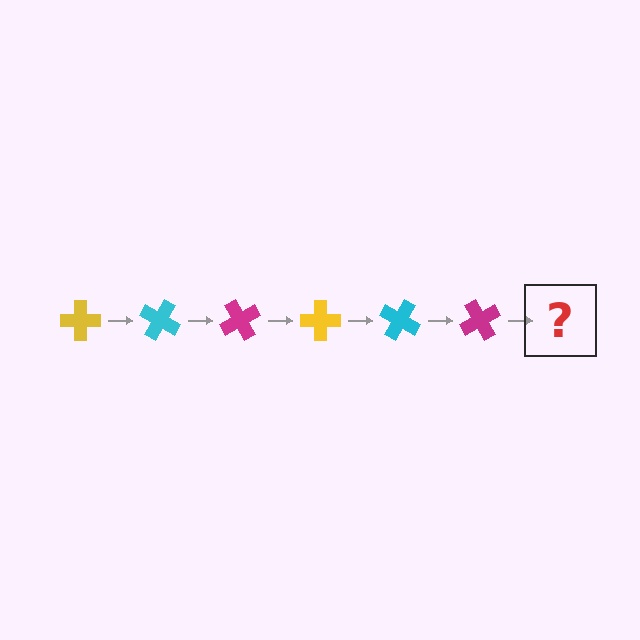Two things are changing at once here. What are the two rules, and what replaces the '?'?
The two rules are that it rotates 30 degrees each step and the color cycles through yellow, cyan, and magenta. The '?' should be a yellow cross, rotated 180 degrees from the start.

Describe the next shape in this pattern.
It should be a yellow cross, rotated 180 degrees from the start.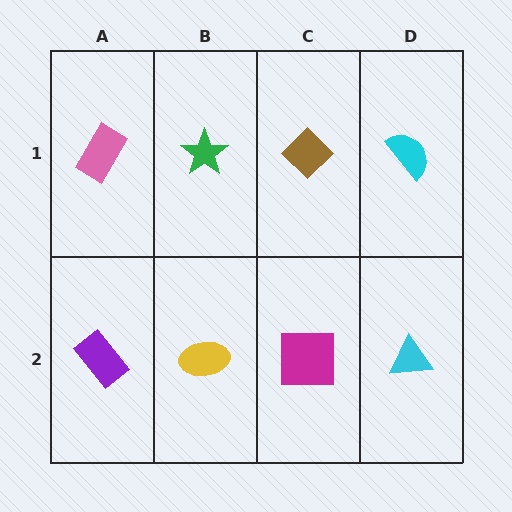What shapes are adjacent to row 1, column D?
A cyan triangle (row 2, column D), a brown diamond (row 1, column C).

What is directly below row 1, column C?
A magenta square.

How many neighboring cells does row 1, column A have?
2.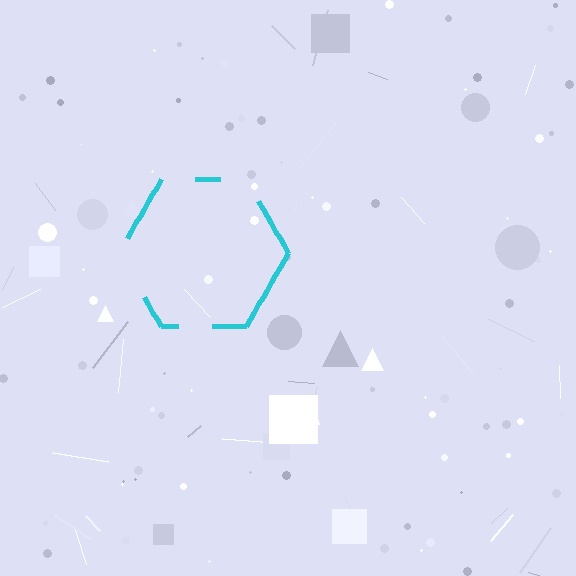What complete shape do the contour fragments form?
The contour fragments form a hexagon.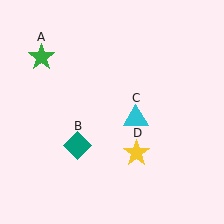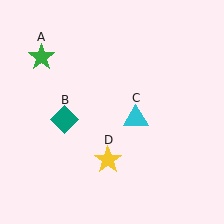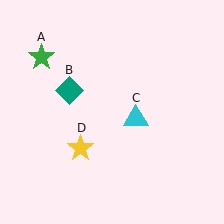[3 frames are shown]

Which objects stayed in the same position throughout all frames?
Green star (object A) and cyan triangle (object C) remained stationary.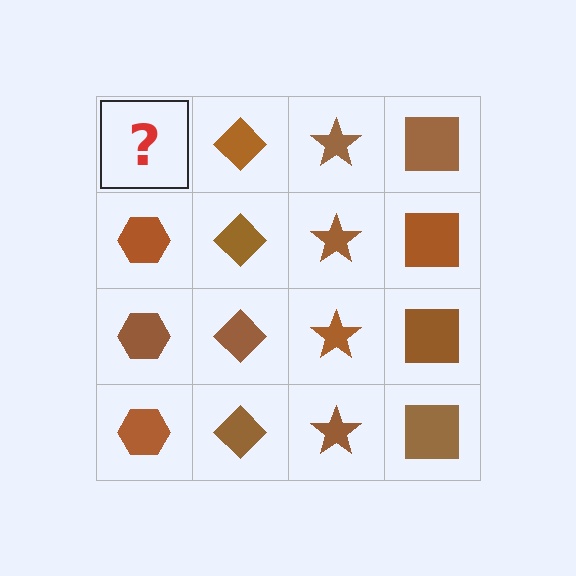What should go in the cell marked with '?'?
The missing cell should contain a brown hexagon.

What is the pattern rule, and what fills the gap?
The rule is that each column has a consistent shape. The gap should be filled with a brown hexagon.